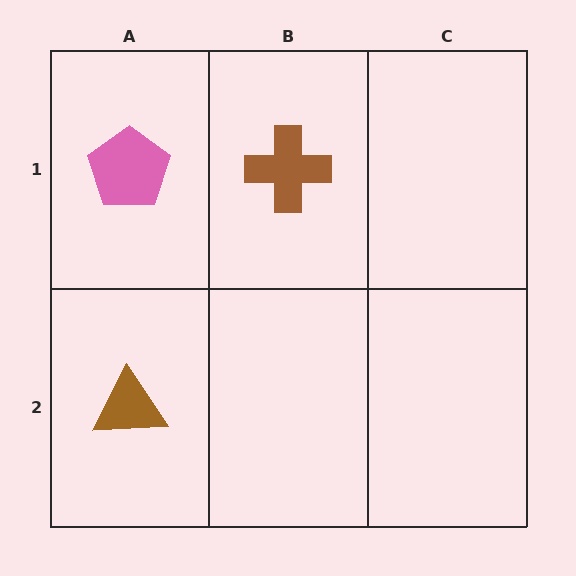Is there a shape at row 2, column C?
No, that cell is empty.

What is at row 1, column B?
A brown cross.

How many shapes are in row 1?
2 shapes.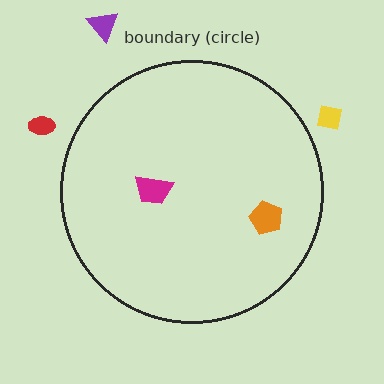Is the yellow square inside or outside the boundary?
Outside.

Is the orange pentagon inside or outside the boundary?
Inside.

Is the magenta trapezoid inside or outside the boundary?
Inside.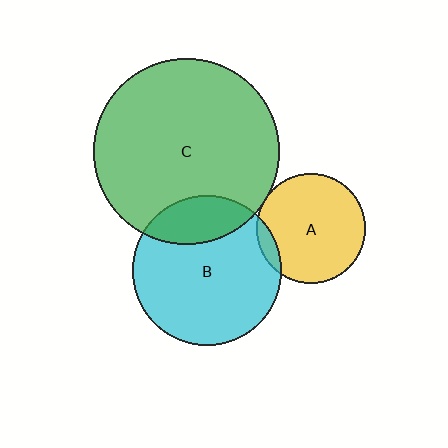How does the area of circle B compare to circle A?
Approximately 1.9 times.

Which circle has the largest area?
Circle C (green).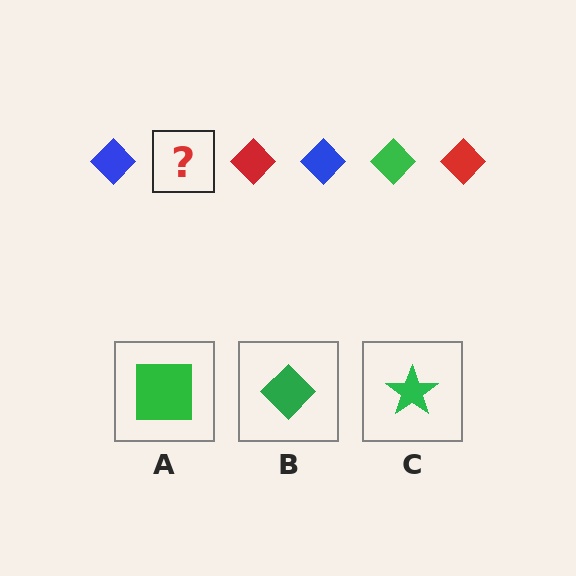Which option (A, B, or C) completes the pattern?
B.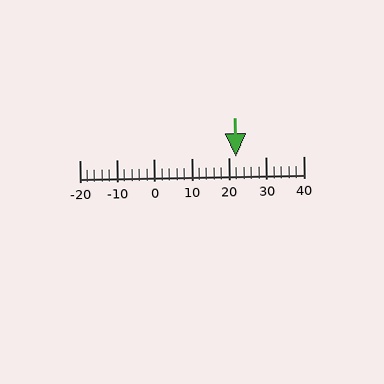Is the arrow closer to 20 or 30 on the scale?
The arrow is closer to 20.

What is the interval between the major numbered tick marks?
The major tick marks are spaced 10 units apart.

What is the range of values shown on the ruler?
The ruler shows values from -20 to 40.